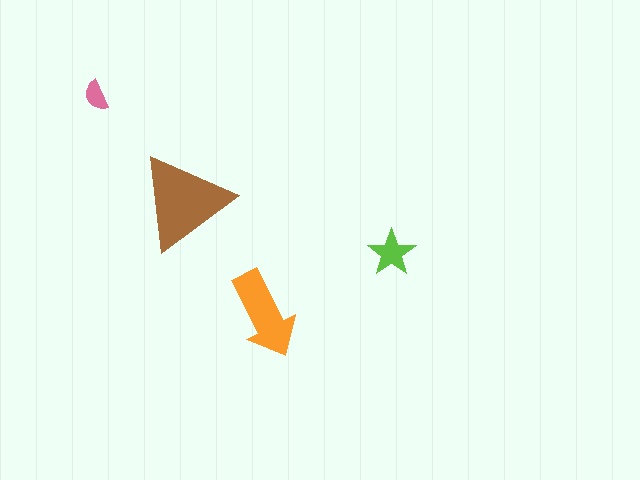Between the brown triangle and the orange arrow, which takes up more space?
The brown triangle.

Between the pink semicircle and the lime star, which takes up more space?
The lime star.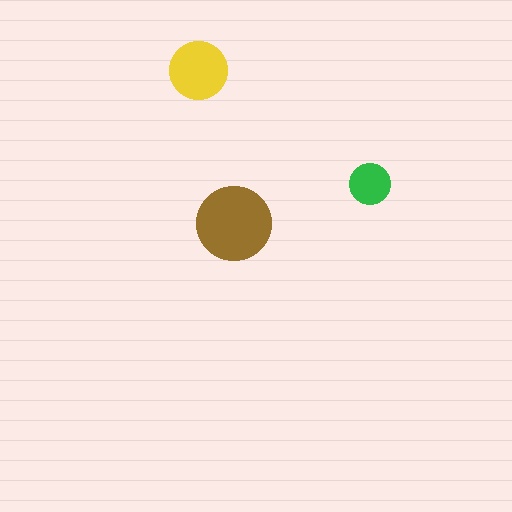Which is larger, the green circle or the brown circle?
The brown one.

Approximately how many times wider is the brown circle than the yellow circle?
About 1.5 times wider.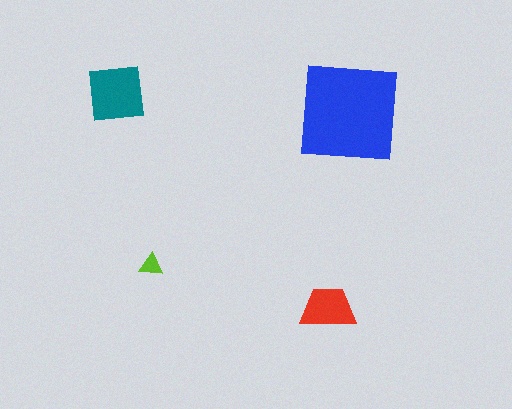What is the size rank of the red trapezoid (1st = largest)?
3rd.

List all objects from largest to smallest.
The blue square, the teal square, the red trapezoid, the lime triangle.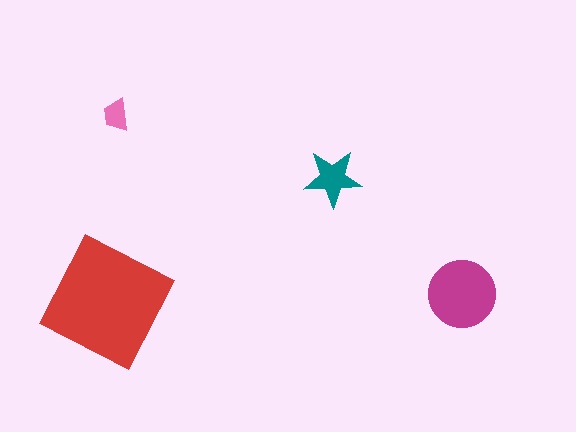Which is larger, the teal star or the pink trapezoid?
The teal star.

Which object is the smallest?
The pink trapezoid.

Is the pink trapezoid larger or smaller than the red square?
Smaller.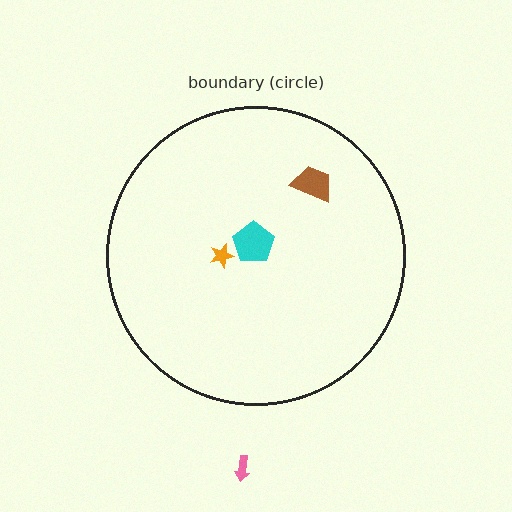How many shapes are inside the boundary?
3 inside, 1 outside.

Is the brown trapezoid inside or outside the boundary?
Inside.